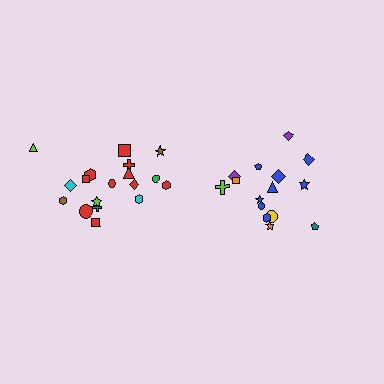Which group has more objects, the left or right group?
The left group.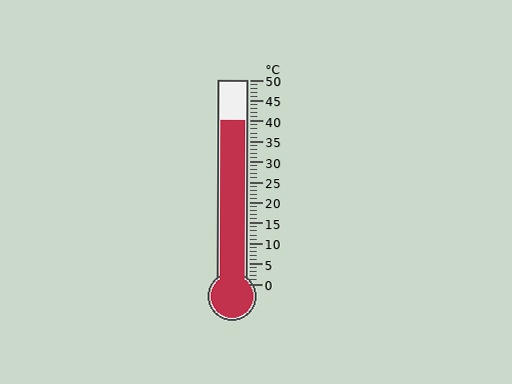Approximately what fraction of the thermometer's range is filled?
The thermometer is filled to approximately 80% of its range.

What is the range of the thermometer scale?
The thermometer scale ranges from 0°C to 50°C.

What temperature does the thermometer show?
The thermometer shows approximately 40°C.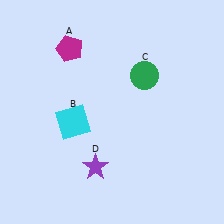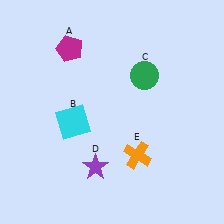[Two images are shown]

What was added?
An orange cross (E) was added in Image 2.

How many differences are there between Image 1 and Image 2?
There is 1 difference between the two images.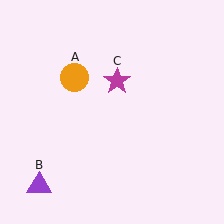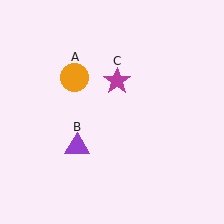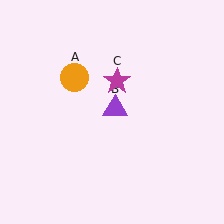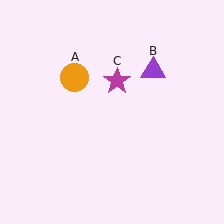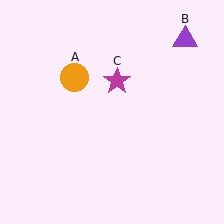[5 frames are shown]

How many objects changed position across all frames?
1 object changed position: purple triangle (object B).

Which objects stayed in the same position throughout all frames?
Orange circle (object A) and magenta star (object C) remained stationary.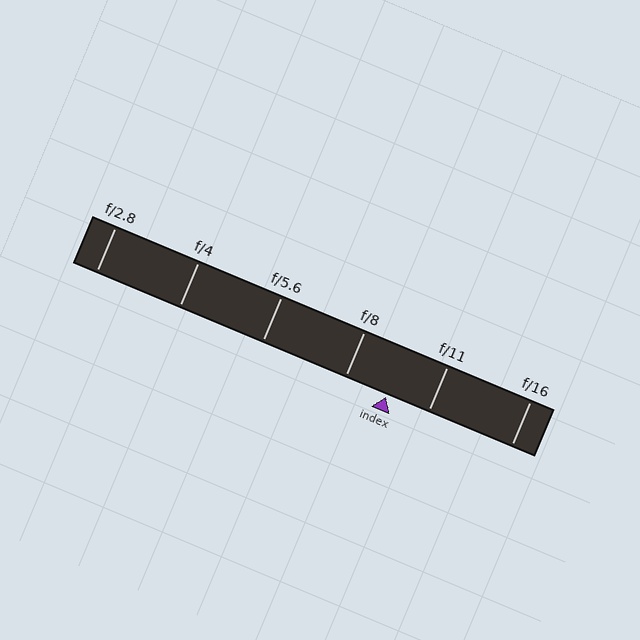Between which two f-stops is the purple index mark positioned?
The index mark is between f/8 and f/11.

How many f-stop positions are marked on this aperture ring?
There are 6 f-stop positions marked.